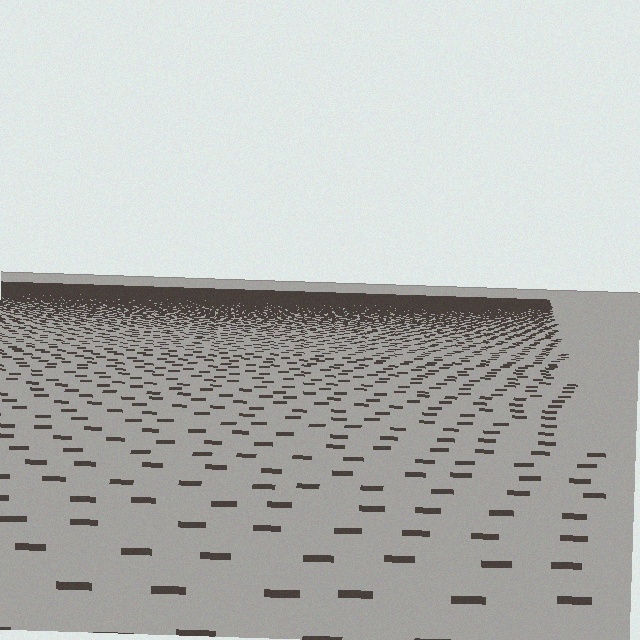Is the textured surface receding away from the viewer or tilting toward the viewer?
The surface is receding away from the viewer. Texture elements get smaller and denser toward the top.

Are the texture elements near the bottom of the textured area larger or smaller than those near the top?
Larger. Near the bottom, elements are closer to the viewer and appear at a bigger on-screen size.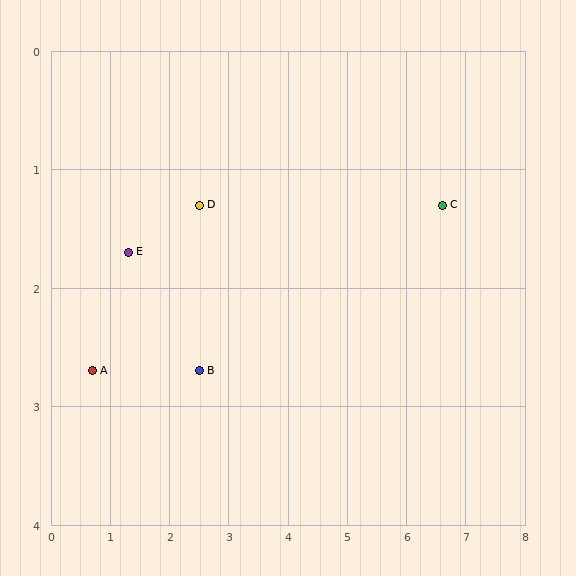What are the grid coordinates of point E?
Point E is at approximately (1.3, 1.7).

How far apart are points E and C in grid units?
Points E and C are about 5.3 grid units apart.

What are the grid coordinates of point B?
Point B is at approximately (2.5, 2.7).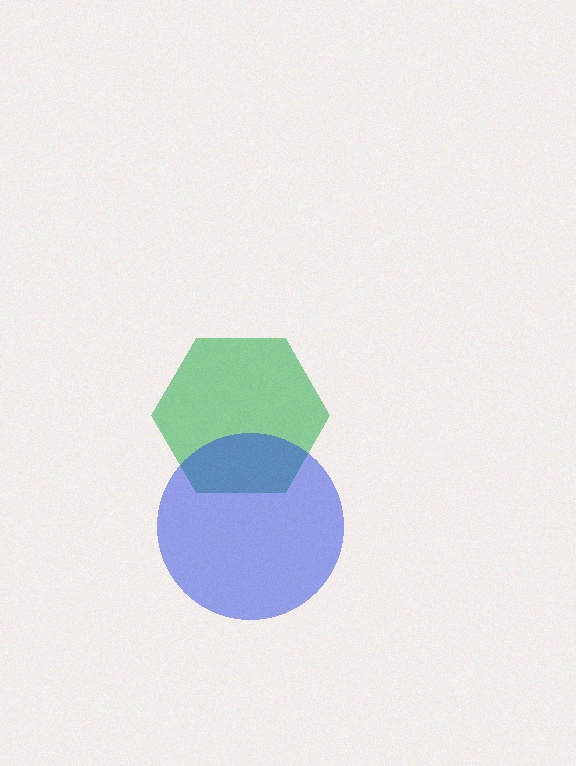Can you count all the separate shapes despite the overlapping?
Yes, there are 2 separate shapes.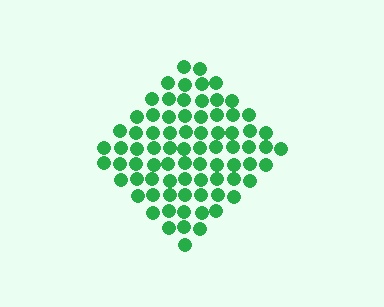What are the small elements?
The small elements are circles.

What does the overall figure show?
The overall figure shows a diamond.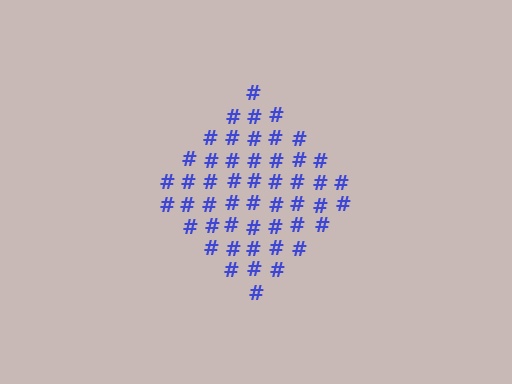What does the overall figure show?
The overall figure shows a diamond.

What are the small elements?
The small elements are hash symbols.